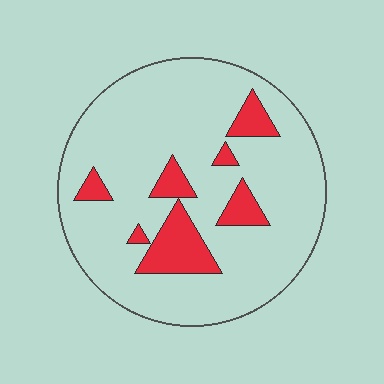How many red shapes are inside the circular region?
7.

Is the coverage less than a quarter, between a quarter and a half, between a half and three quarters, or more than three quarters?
Less than a quarter.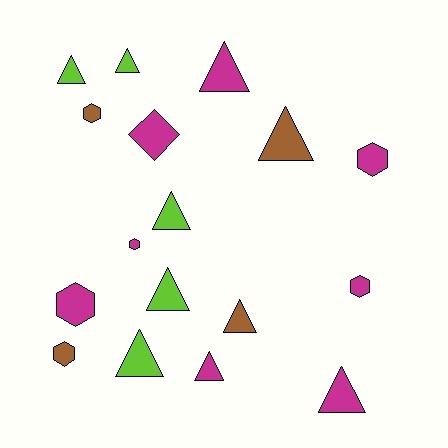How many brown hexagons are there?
There are 2 brown hexagons.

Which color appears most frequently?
Magenta, with 8 objects.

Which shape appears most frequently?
Triangle, with 10 objects.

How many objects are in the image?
There are 17 objects.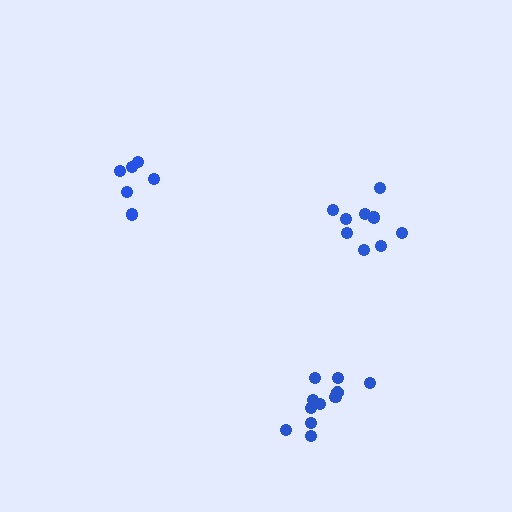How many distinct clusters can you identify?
There are 3 distinct clusters.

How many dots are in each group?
Group 1: 11 dots, Group 2: 6 dots, Group 3: 10 dots (27 total).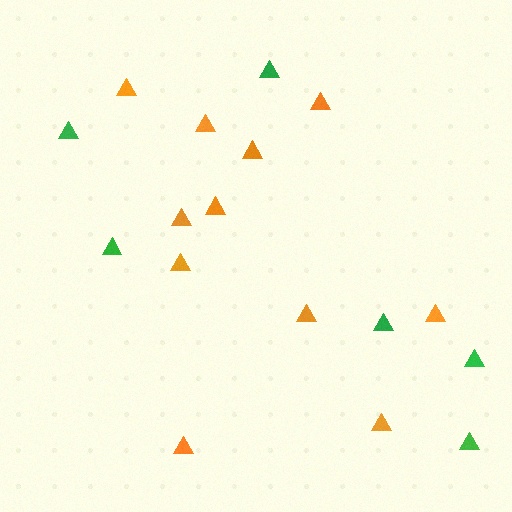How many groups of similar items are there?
There are 2 groups: one group of orange triangles (11) and one group of green triangles (6).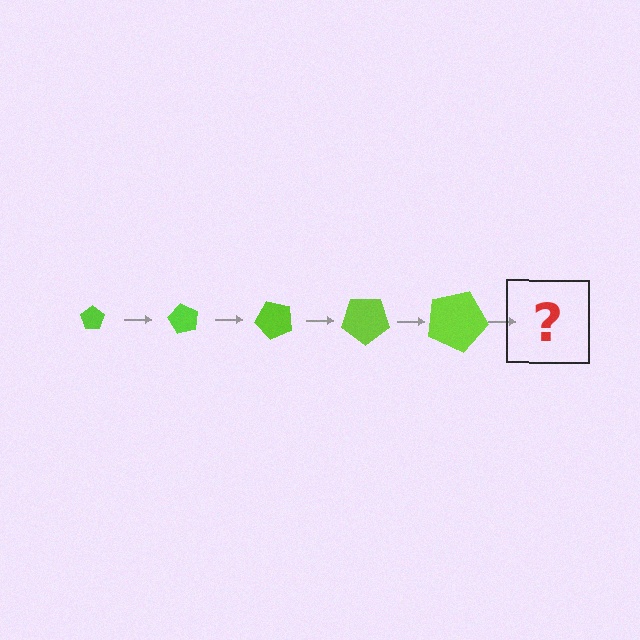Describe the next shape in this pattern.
It should be a pentagon, larger than the previous one and rotated 300 degrees from the start.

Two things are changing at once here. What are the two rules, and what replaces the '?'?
The two rules are that the pentagon grows larger each step and it rotates 60 degrees each step. The '?' should be a pentagon, larger than the previous one and rotated 300 degrees from the start.